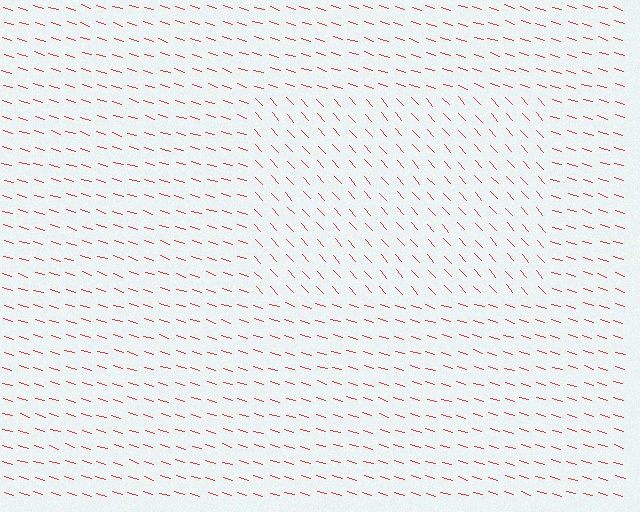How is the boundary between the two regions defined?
The boundary is defined purely by a change in line orientation (approximately 31 degrees difference). All lines are the same color and thickness.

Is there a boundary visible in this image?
Yes, there is a texture boundary formed by a change in line orientation.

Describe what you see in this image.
The image is filled with small red line segments. A rectangle region in the image has lines oriented differently from the surrounding lines, creating a visible texture boundary.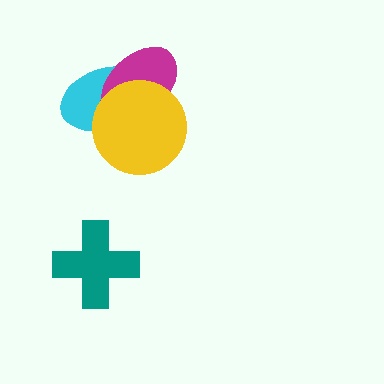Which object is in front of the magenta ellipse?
The yellow circle is in front of the magenta ellipse.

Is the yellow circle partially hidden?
No, no other shape covers it.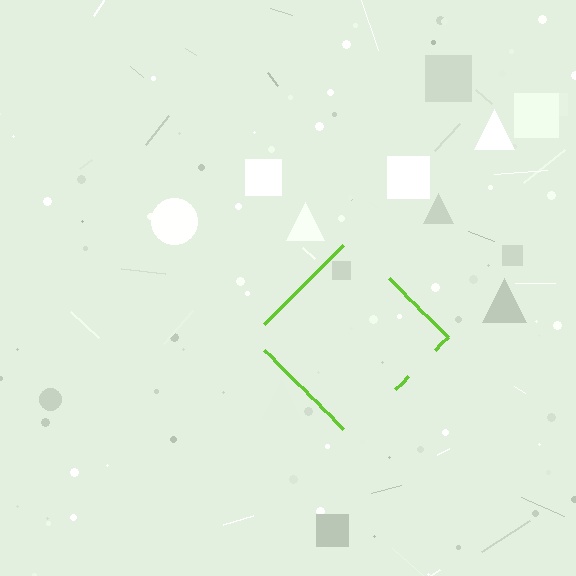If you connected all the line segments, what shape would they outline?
They would outline a diamond.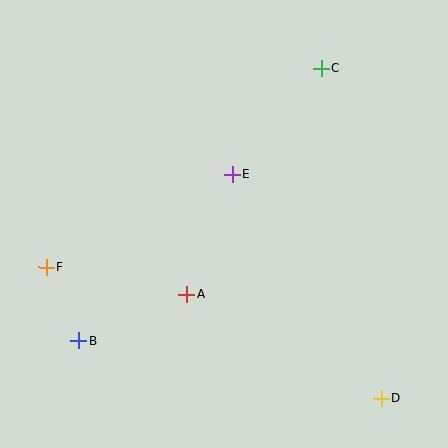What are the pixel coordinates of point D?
Point D is at (381, 399).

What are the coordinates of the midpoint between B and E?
The midpoint between B and E is at (156, 257).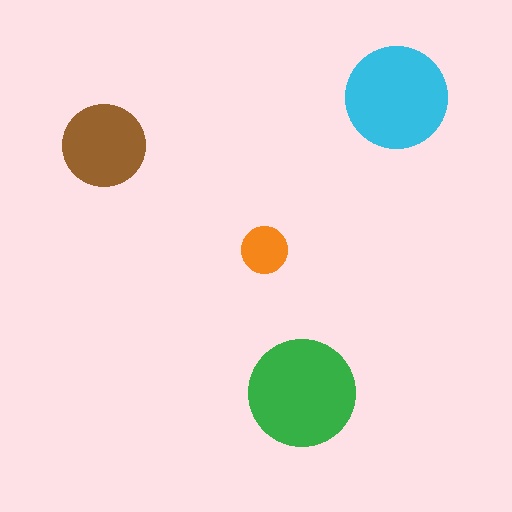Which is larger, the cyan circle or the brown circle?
The cyan one.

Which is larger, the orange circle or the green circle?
The green one.